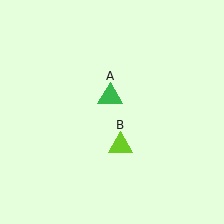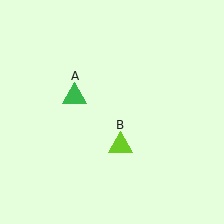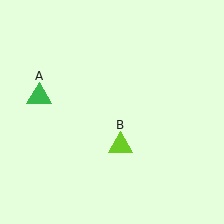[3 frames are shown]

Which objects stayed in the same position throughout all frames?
Lime triangle (object B) remained stationary.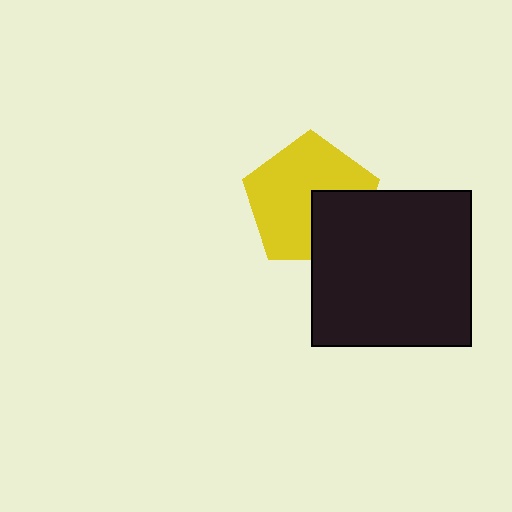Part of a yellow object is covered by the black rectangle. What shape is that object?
It is a pentagon.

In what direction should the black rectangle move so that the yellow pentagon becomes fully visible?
The black rectangle should move toward the lower-right. That is the shortest direction to clear the overlap and leave the yellow pentagon fully visible.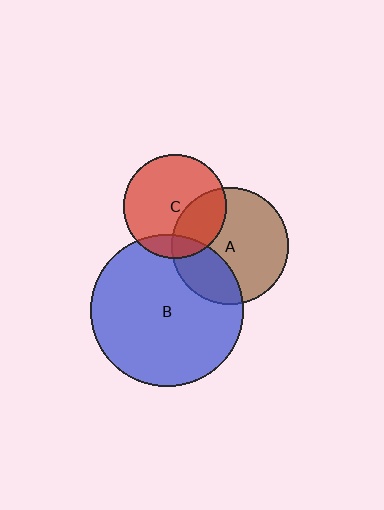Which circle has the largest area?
Circle B (blue).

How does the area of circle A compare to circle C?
Approximately 1.3 times.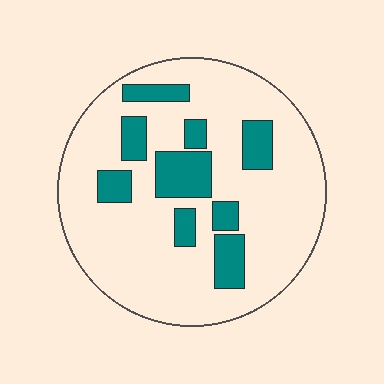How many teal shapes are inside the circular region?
9.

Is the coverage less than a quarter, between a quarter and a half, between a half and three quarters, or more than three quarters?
Less than a quarter.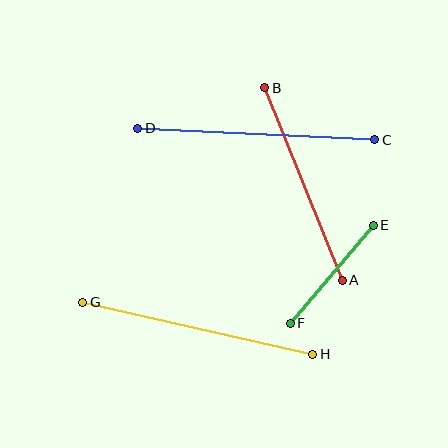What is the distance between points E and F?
The distance is approximately 128 pixels.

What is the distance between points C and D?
The distance is approximately 237 pixels.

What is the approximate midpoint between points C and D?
The midpoint is at approximately (256, 134) pixels.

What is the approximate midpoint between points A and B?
The midpoint is at approximately (303, 184) pixels.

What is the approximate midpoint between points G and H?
The midpoint is at approximately (198, 328) pixels.